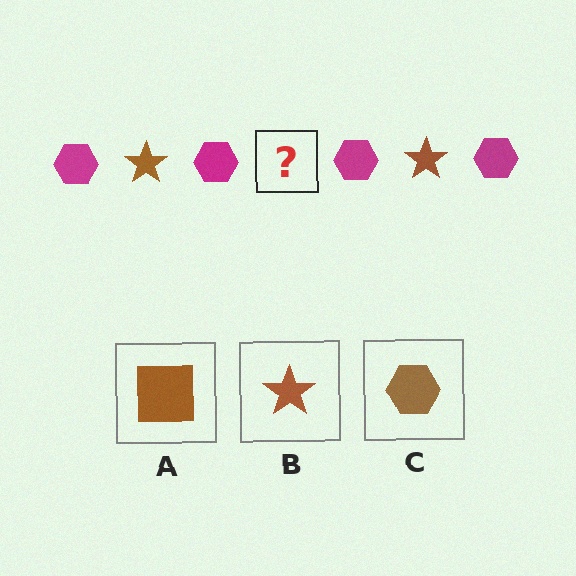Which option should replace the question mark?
Option B.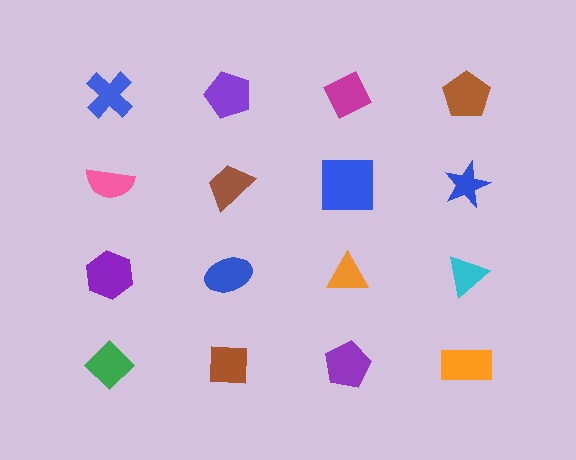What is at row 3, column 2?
A blue ellipse.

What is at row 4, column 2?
A brown square.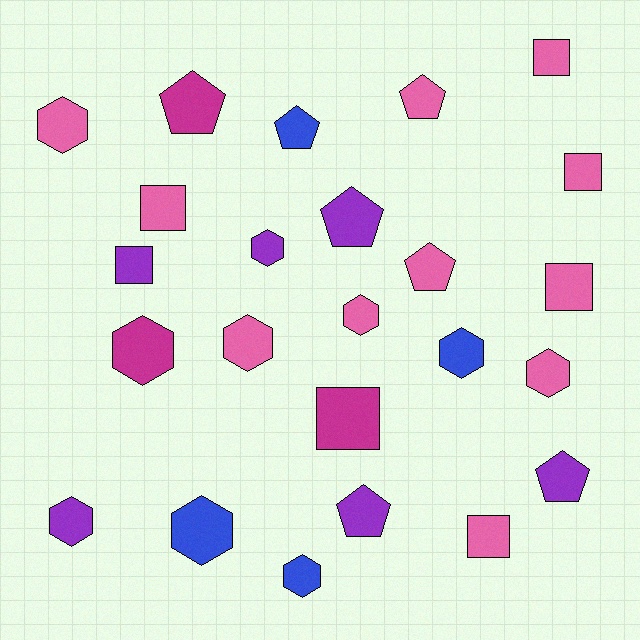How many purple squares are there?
There is 1 purple square.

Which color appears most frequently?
Pink, with 11 objects.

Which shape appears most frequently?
Hexagon, with 10 objects.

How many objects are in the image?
There are 24 objects.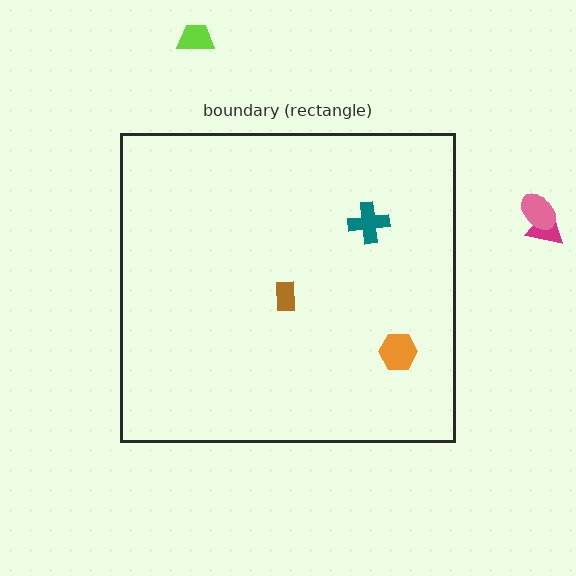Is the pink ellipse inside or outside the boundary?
Outside.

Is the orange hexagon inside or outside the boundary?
Inside.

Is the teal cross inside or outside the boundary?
Inside.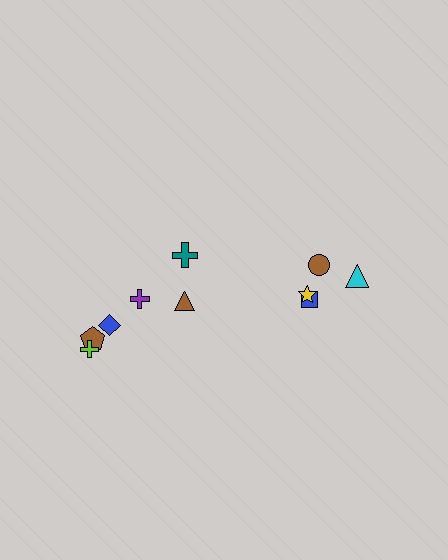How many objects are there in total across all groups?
There are 10 objects.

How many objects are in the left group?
There are 6 objects.